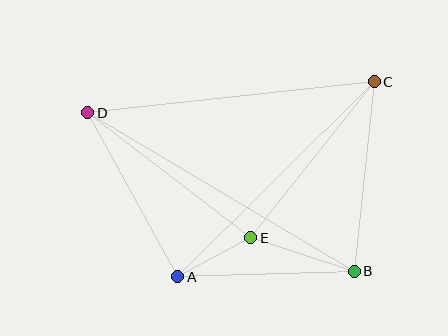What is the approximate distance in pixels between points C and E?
The distance between C and E is approximately 199 pixels.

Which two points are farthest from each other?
Points B and D are farthest from each other.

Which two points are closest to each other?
Points A and E are closest to each other.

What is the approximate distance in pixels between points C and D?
The distance between C and D is approximately 288 pixels.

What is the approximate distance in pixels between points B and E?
The distance between B and E is approximately 109 pixels.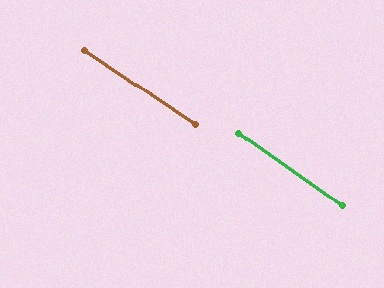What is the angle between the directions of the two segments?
Approximately 1 degree.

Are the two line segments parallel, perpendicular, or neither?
Parallel — their directions differ by only 1.2°.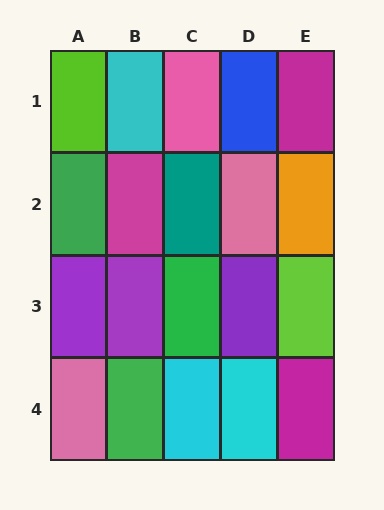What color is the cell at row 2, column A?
Green.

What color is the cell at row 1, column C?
Pink.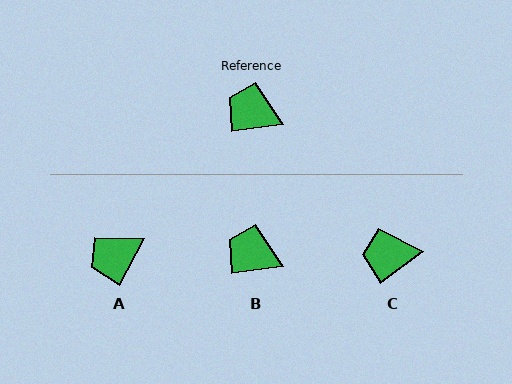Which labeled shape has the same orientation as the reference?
B.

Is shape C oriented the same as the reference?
No, it is off by about 28 degrees.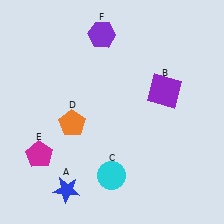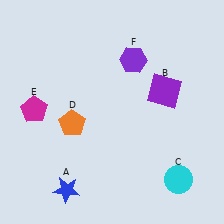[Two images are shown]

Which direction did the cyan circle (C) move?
The cyan circle (C) moved right.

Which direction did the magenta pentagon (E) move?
The magenta pentagon (E) moved up.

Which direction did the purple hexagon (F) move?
The purple hexagon (F) moved right.